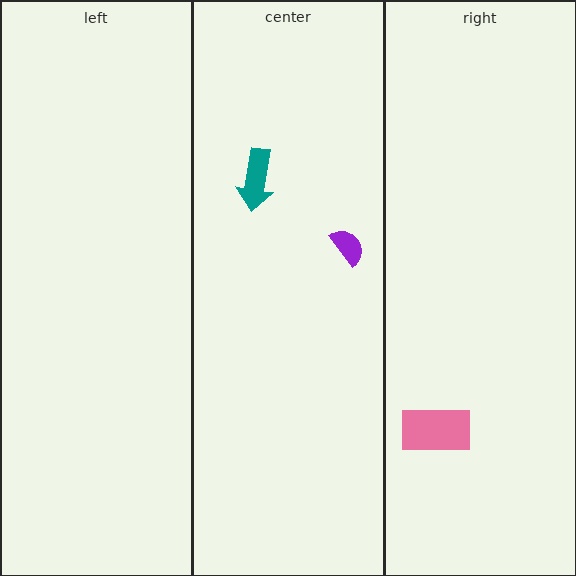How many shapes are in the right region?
1.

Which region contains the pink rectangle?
The right region.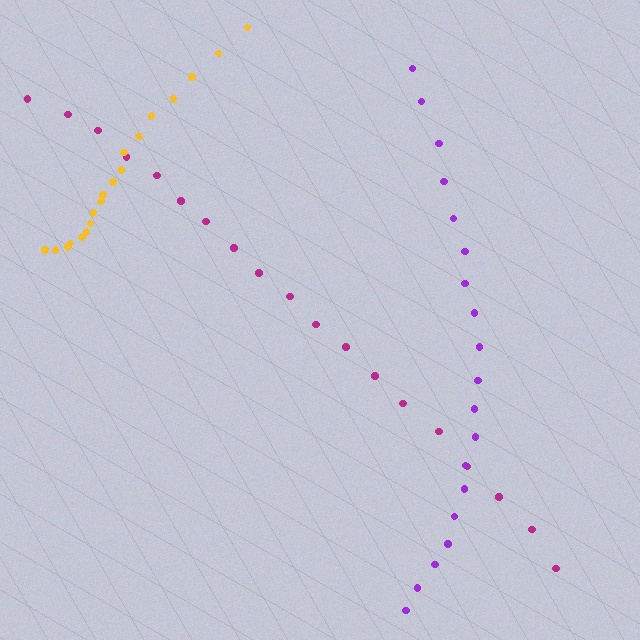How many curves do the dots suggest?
There are 3 distinct paths.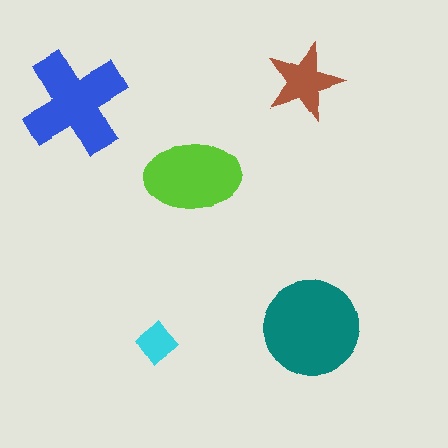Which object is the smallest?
The cyan diamond.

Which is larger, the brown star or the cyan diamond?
The brown star.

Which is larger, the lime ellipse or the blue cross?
The blue cross.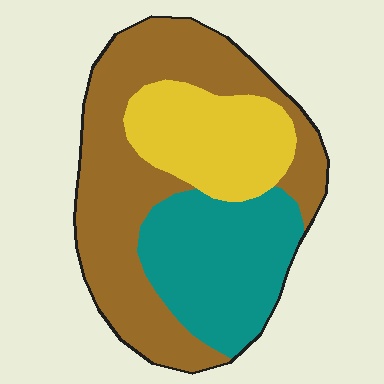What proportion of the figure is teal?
Teal takes up between a quarter and a half of the figure.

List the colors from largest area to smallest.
From largest to smallest: brown, teal, yellow.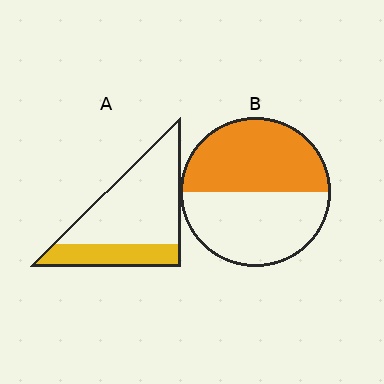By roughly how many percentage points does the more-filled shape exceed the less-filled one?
By roughly 20 percentage points (B over A).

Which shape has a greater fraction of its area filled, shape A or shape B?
Shape B.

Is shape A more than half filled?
No.